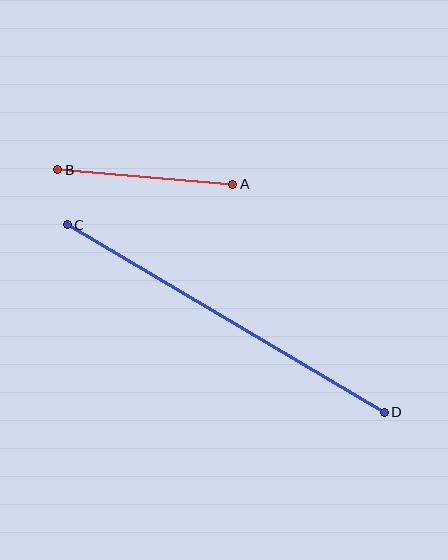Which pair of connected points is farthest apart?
Points C and D are farthest apart.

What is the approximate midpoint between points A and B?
The midpoint is at approximately (145, 177) pixels.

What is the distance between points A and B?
The distance is approximately 176 pixels.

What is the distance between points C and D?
The distance is approximately 368 pixels.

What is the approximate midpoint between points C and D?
The midpoint is at approximately (226, 318) pixels.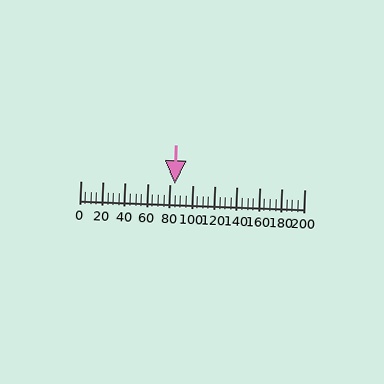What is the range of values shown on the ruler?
The ruler shows values from 0 to 200.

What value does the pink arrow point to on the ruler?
The pink arrow points to approximately 84.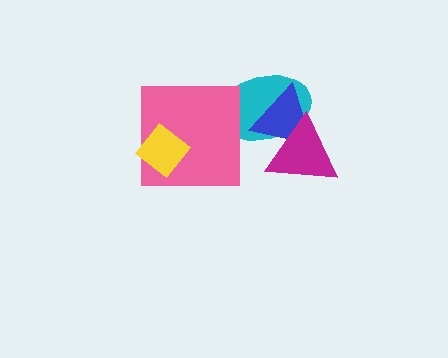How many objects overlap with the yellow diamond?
1 object overlaps with the yellow diamond.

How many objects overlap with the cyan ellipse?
3 objects overlap with the cyan ellipse.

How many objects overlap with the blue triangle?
2 objects overlap with the blue triangle.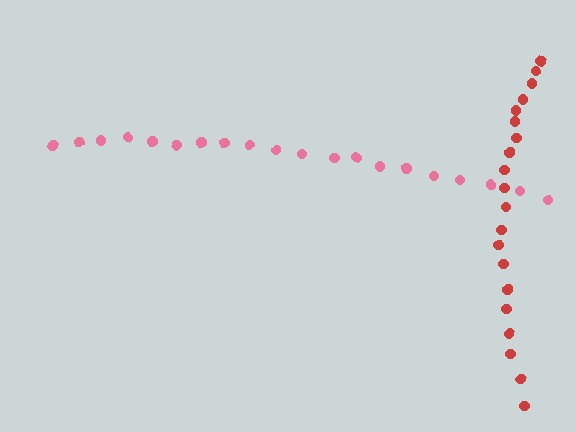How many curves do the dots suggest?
There are 2 distinct paths.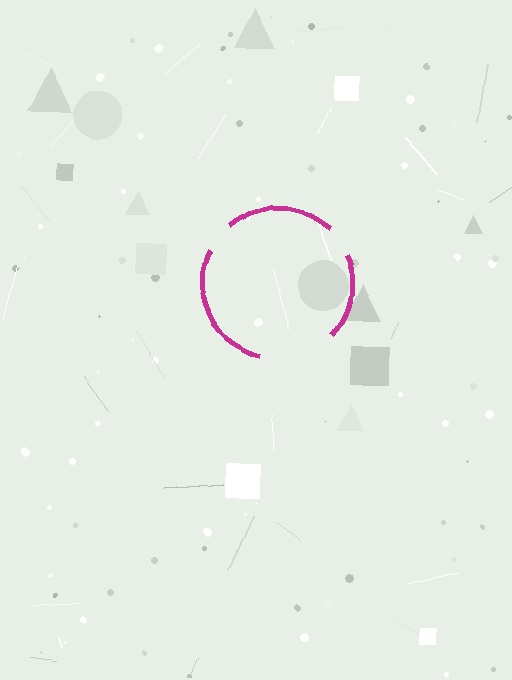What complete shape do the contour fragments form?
The contour fragments form a circle.